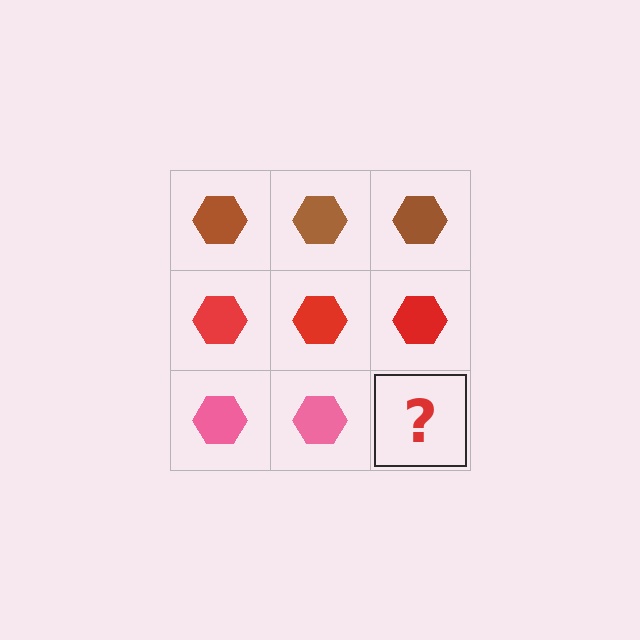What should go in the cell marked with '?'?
The missing cell should contain a pink hexagon.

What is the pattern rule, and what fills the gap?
The rule is that each row has a consistent color. The gap should be filled with a pink hexagon.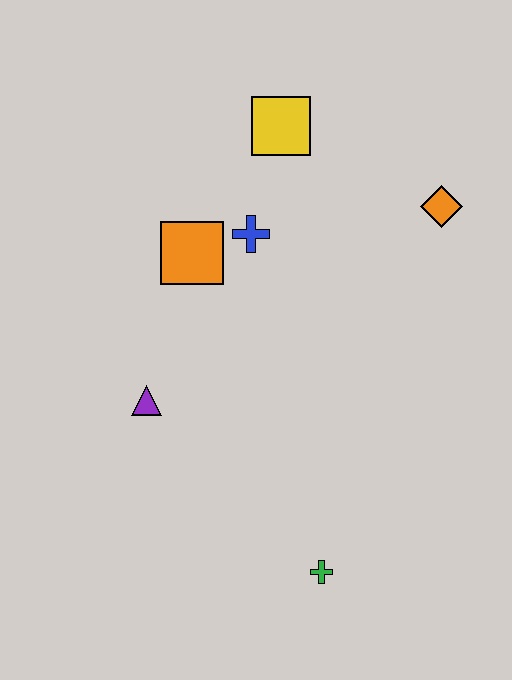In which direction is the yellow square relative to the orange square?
The yellow square is above the orange square.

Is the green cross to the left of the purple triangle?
No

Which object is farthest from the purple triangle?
The orange diamond is farthest from the purple triangle.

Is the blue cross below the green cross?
No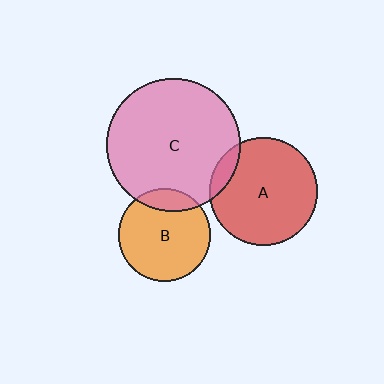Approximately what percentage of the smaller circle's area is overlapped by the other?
Approximately 10%.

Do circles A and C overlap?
Yes.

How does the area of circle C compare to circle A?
Approximately 1.5 times.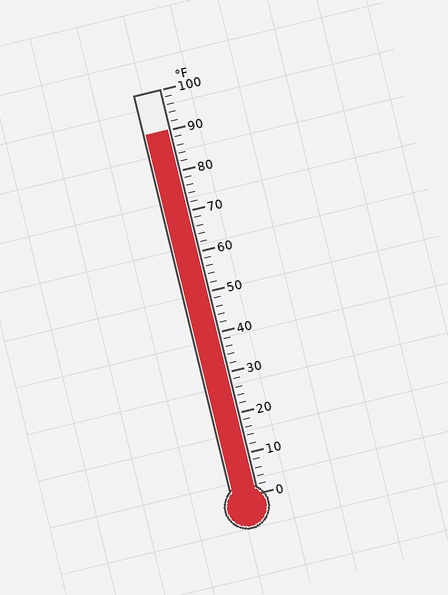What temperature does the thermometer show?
The thermometer shows approximately 90°F.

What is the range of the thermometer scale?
The thermometer scale ranges from 0°F to 100°F.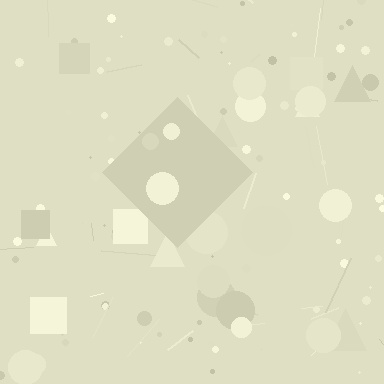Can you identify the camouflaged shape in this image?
The camouflaged shape is a diamond.